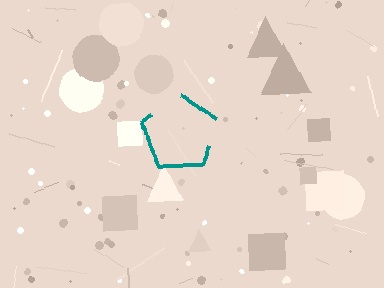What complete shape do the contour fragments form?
The contour fragments form a pentagon.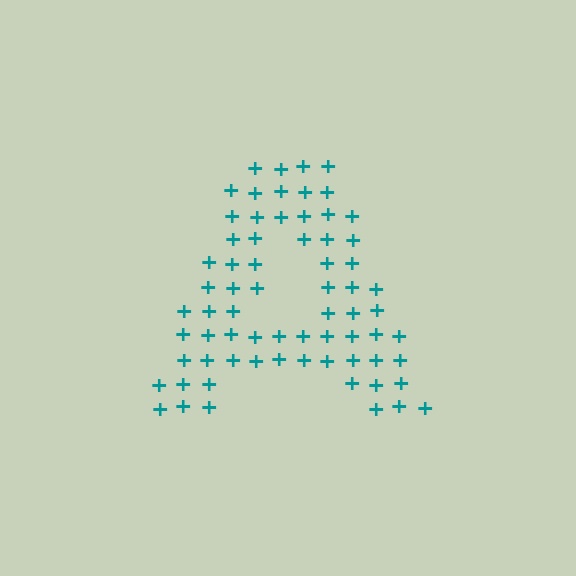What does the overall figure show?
The overall figure shows the letter A.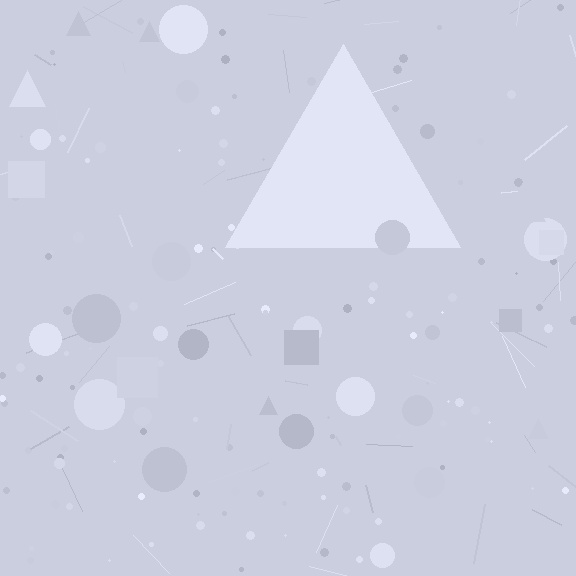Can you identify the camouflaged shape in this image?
The camouflaged shape is a triangle.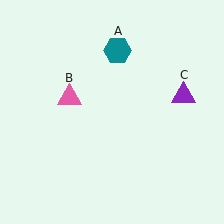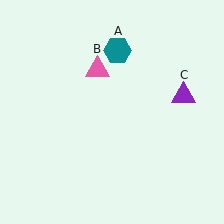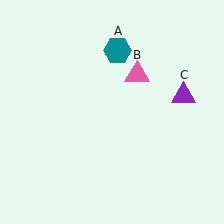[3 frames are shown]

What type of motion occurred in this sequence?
The pink triangle (object B) rotated clockwise around the center of the scene.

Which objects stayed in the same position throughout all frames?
Teal hexagon (object A) and purple triangle (object C) remained stationary.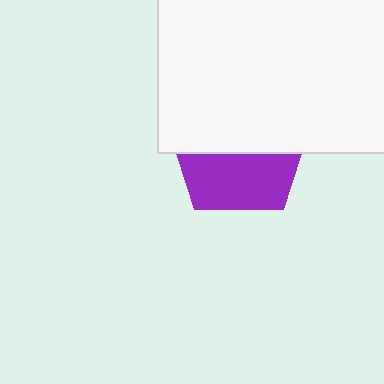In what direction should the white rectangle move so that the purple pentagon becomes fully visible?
The white rectangle should move up. That is the shortest direction to clear the overlap and leave the purple pentagon fully visible.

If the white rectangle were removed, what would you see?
You would see the complete purple pentagon.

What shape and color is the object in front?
The object in front is a white rectangle.